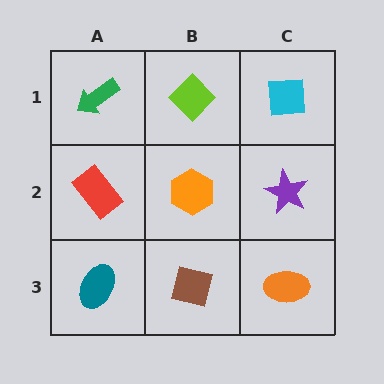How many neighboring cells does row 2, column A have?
3.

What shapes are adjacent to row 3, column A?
A red rectangle (row 2, column A), a brown square (row 3, column B).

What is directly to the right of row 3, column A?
A brown square.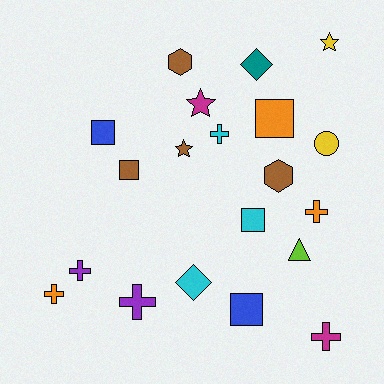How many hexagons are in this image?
There are 2 hexagons.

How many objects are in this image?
There are 20 objects.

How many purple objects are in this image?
There are 2 purple objects.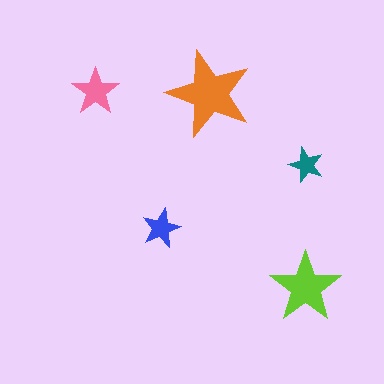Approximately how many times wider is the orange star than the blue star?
About 2 times wider.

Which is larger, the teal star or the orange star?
The orange one.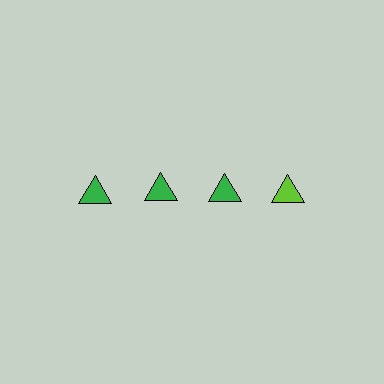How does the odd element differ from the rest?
It has a different color: lime instead of green.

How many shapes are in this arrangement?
There are 4 shapes arranged in a grid pattern.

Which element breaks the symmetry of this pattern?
The lime triangle in the top row, second from right column breaks the symmetry. All other shapes are green triangles.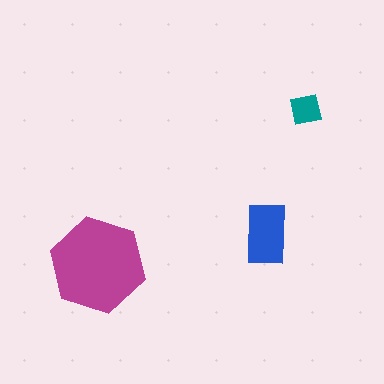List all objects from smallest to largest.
The teal square, the blue rectangle, the magenta hexagon.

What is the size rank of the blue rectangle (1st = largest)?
2nd.